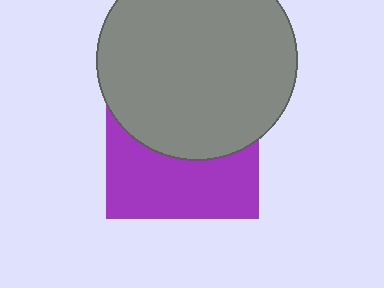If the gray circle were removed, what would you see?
You would see the complete purple square.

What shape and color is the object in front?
The object in front is a gray circle.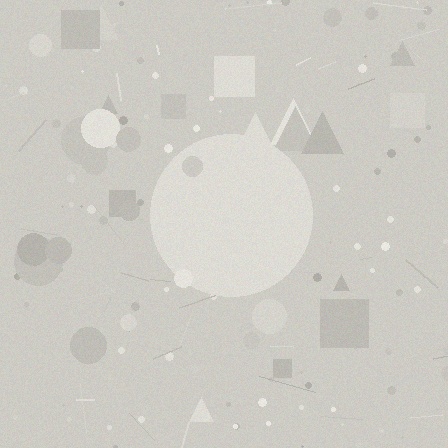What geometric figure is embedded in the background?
A circle is embedded in the background.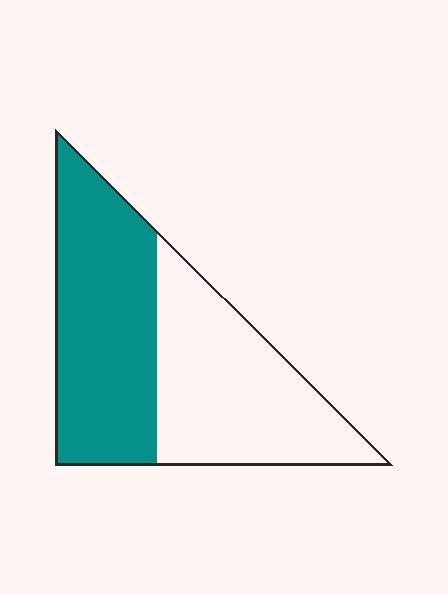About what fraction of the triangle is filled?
About one half (1/2).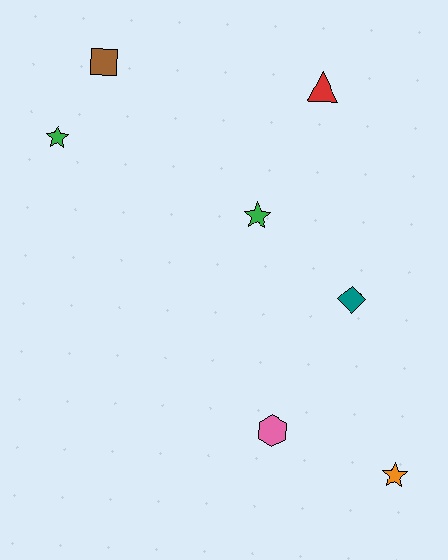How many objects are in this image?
There are 7 objects.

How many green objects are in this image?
There are 2 green objects.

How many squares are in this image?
There is 1 square.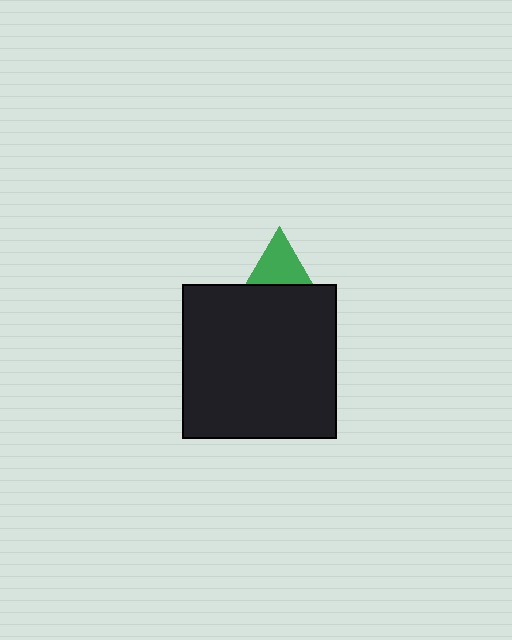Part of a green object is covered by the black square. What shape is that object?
It is a triangle.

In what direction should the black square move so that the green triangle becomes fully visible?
The black square should move down. That is the shortest direction to clear the overlap and leave the green triangle fully visible.